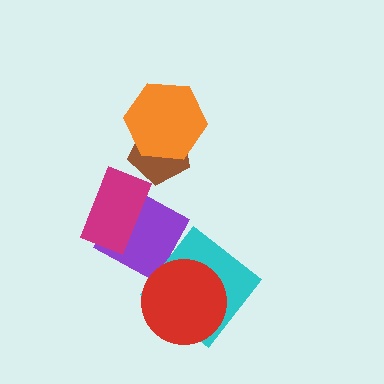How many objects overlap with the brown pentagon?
1 object overlaps with the brown pentagon.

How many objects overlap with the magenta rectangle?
1 object overlaps with the magenta rectangle.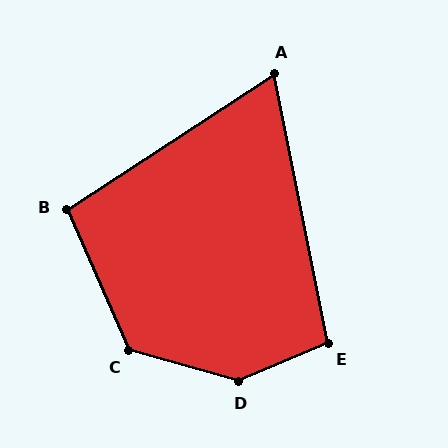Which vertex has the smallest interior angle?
A, at approximately 68 degrees.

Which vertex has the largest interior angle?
D, at approximately 141 degrees.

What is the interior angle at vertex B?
Approximately 99 degrees (obtuse).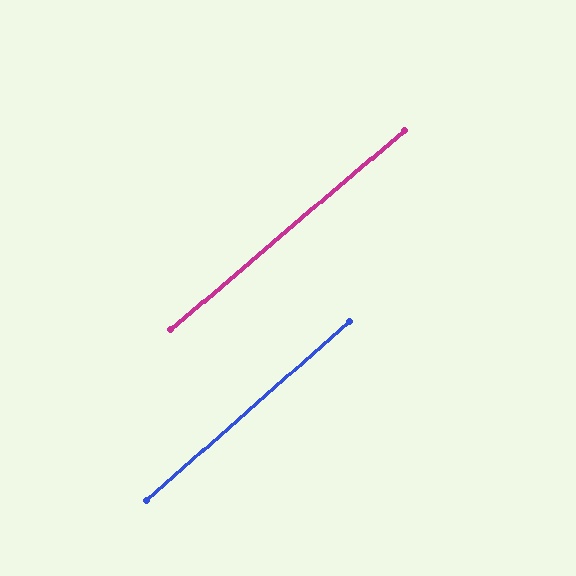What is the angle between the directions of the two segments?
Approximately 1 degree.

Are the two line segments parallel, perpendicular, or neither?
Parallel — their directions differ by only 1.0°.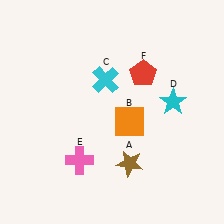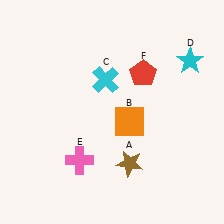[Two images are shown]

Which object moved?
The cyan star (D) moved up.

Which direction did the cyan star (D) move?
The cyan star (D) moved up.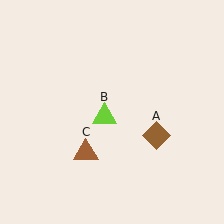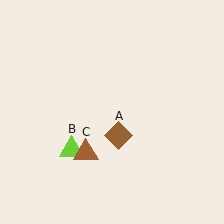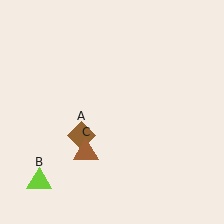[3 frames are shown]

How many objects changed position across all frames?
2 objects changed position: brown diamond (object A), lime triangle (object B).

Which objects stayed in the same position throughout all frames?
Brown triangle (object C) remained stationary.